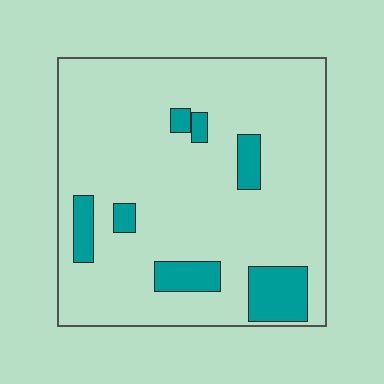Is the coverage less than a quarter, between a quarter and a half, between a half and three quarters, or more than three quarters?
Less than a quarter.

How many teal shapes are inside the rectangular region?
7.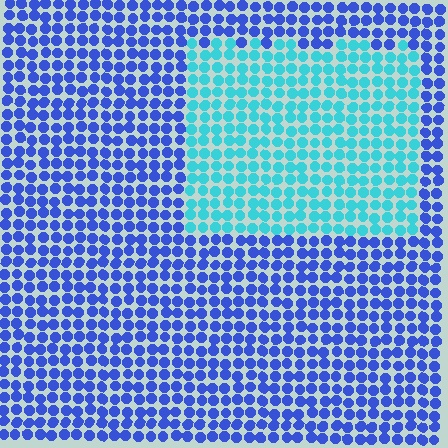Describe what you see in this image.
The image is filled with small blue elements in a uniform arrangement. A rectangle-shaped region is visible where the elements are tinted to a slightly different hue, forming a subtle color boundary.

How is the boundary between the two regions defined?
The boundary is defined purely by a slight shift in hue (about 48 degrees). Spacing, size, and orientation are identical on both sides.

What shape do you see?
I see a rectangle.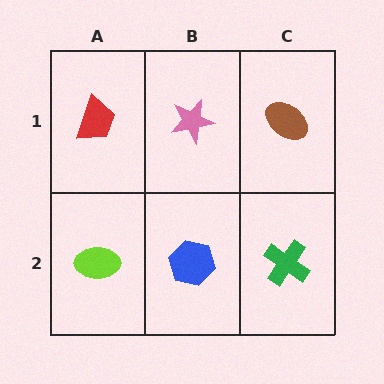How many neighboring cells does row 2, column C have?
2.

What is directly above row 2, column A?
A red trapezoid.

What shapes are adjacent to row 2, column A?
A red trapezoid (row 1, column A), a blue hexagon (row 2, column B).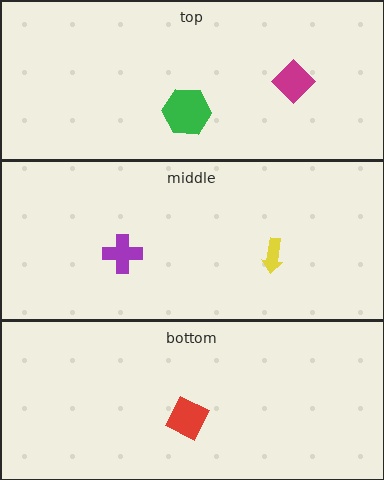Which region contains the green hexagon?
The top region.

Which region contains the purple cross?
The middle region.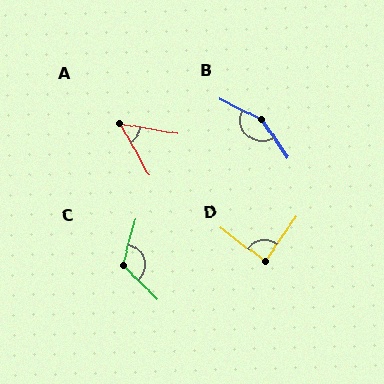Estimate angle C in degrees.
Approximately 120 degrees.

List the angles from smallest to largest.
A (51°), D (87°), C (120°), B (151°).